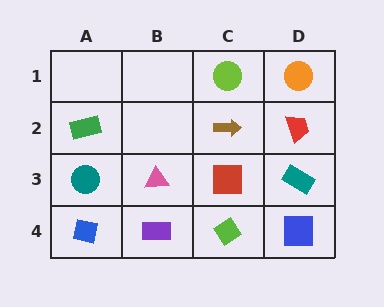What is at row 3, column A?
A teal circle.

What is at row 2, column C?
A brown arrow.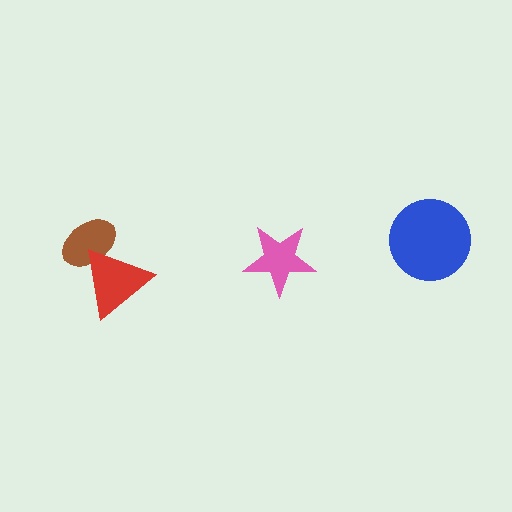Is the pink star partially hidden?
No, no other shape covers it.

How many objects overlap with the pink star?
0 objects overlap with the pink star.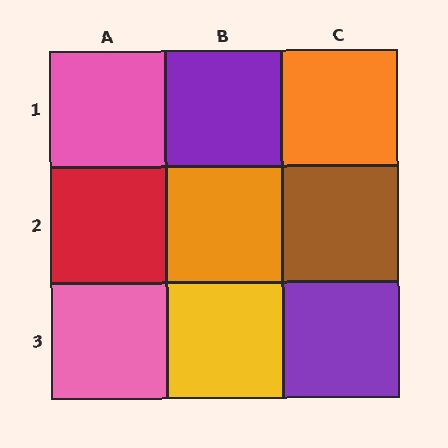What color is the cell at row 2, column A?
Red.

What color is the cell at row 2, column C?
Brown.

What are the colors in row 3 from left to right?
Pink, yellow, purple.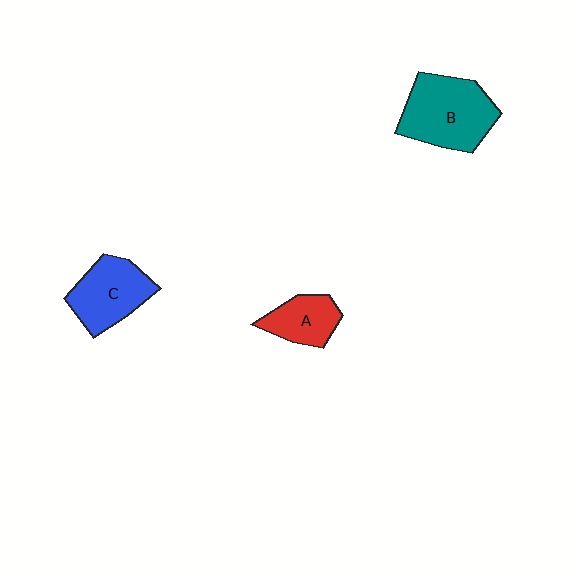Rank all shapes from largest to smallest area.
From largest to smallest: B (teal), C (blue), A (red).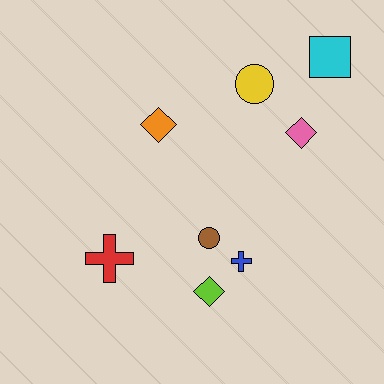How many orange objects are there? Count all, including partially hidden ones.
There is 1 orange object.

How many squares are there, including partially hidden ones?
There is 1 square.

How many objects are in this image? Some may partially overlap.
There are 8 objects.